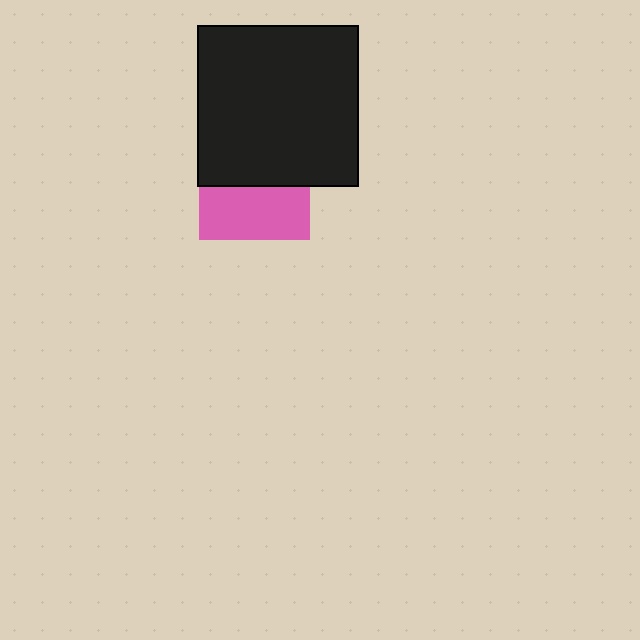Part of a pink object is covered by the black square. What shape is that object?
It is a square.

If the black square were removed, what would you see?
You would see the complete pink square.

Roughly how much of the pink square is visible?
About half of it is visible (roughly 47%).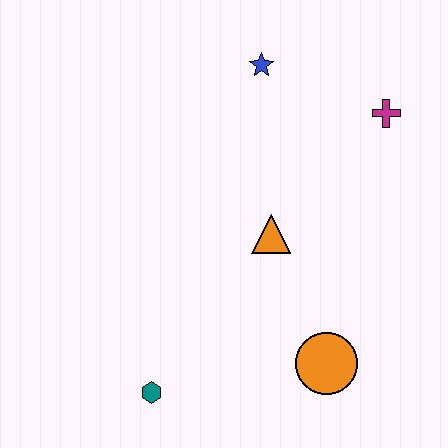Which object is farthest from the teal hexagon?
The magenta cross is farthest from the teal hexagon.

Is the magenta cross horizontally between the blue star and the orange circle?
No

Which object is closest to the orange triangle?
The orange circle is closest to the orange triangle.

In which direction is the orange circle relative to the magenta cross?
The orange circle is below the magenta cross.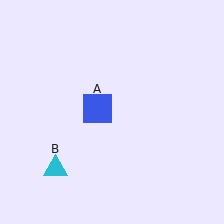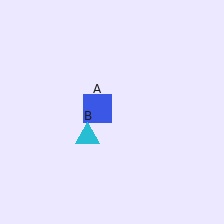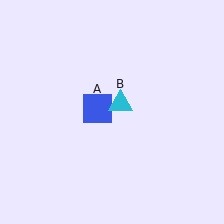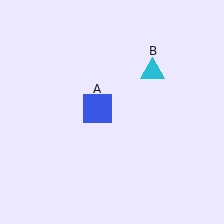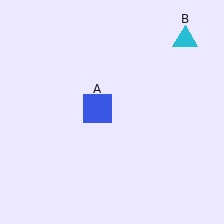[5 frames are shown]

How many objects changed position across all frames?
1 object changed position: cyan triangle (object B).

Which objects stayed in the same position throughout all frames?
Blue square (object A) remained stationary.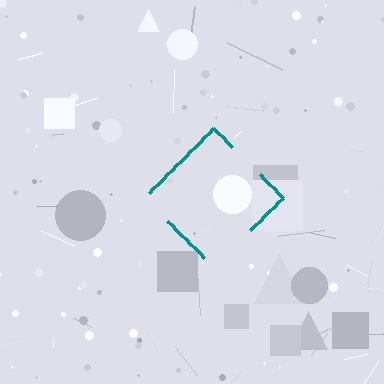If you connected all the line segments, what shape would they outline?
They would outline a diamond.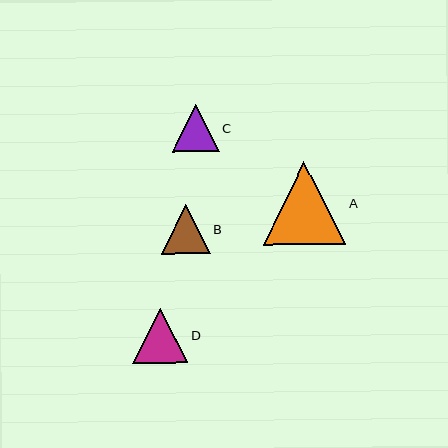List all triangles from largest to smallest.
From largest to smallest: A, D, B, C.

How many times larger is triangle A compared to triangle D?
Triangle A is approximately 1.5 times the size of triangle D.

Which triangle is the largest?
Triangle A is the largest with a size of approximately 83 pixels.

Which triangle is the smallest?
Triangle C is the smallest with a size of approximately 47 pixels.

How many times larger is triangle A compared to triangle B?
Triangle A is approximately 1.7 times the size of triangle B.